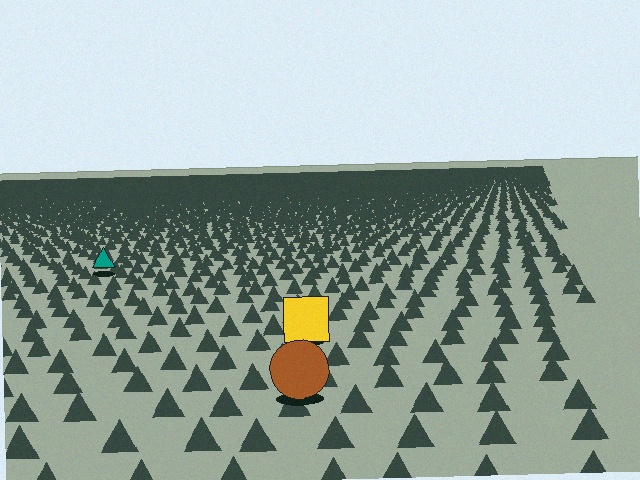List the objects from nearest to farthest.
From nearest to farthest: the brown circle, the yellow square, the teal triangle.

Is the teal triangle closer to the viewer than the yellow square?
No. The yellow square is closer — you can tell from the texture gradient: the ground texture is coarser near it.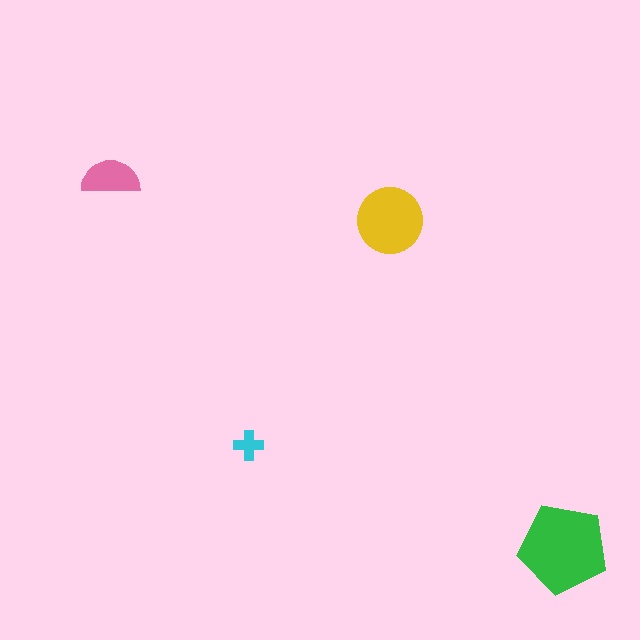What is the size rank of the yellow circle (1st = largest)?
2nd.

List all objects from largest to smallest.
The green pentagon, the yellow circle, the pink semicircle, the cyan cross.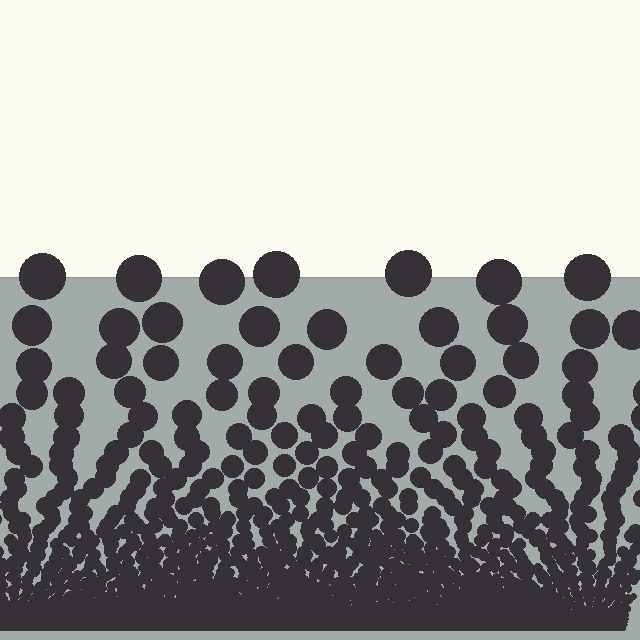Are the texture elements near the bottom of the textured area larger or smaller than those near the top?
Smaller. The gradient is inverted — elements near the bottom are smaller and denser.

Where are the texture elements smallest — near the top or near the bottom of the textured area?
Near the bottom.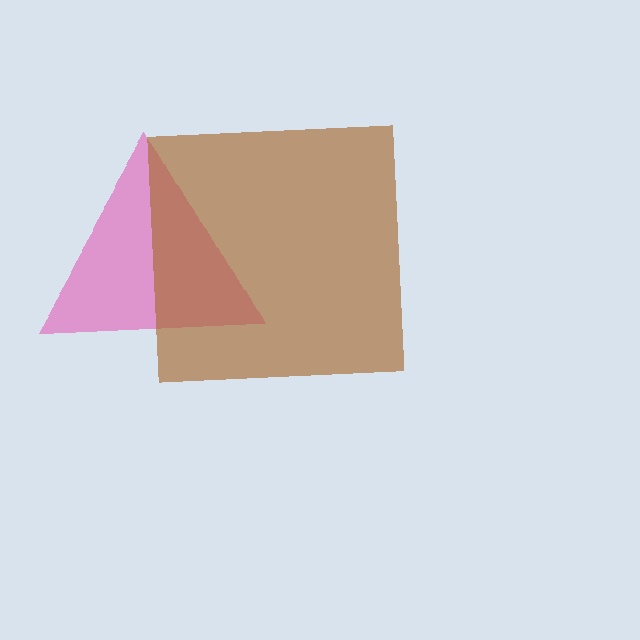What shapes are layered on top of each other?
The layered shapes are: a pink triangle, a brown square.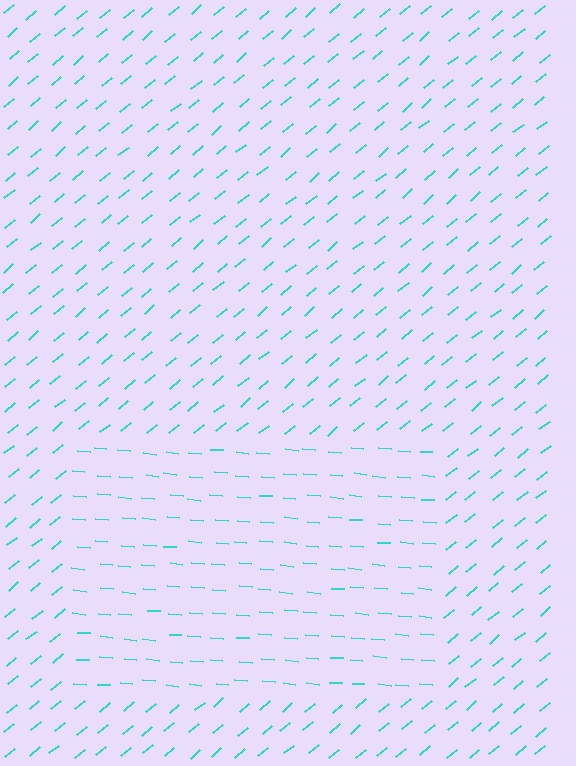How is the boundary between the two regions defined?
The boundary is defined purely by a change in line orientation (approximately 45 degrees difference). All lines are the same color and thickness.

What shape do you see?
I see a rectangle.